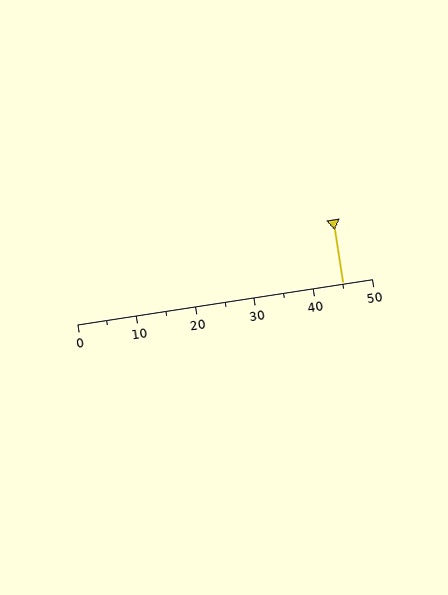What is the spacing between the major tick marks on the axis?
The major ticks are spaced 10 apart.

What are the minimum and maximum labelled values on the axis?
The axis runs from 0 to 50.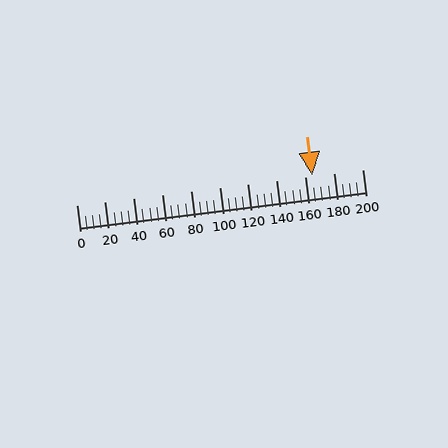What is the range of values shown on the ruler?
The ruler shows values from 0 to 200.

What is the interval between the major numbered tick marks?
The major tick marks are spaced 20 units apart.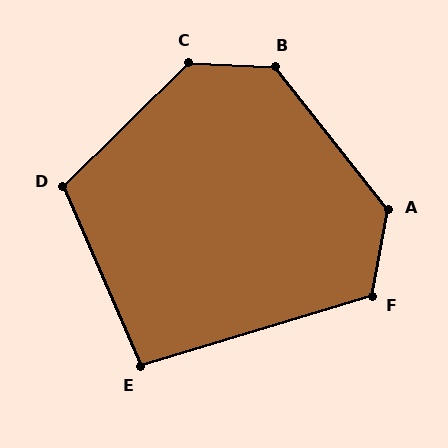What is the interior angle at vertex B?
Approximately 131 degrees (obtuse).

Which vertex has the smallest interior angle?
E, at approximately 97 degrees.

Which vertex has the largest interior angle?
C, at approximately 132 degrees.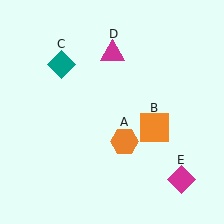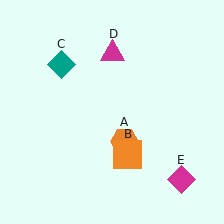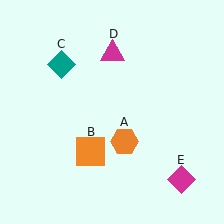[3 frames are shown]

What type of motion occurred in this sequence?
The orange square (object B) rotated clockwise around the center of the scene.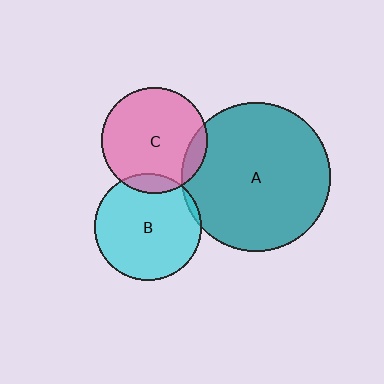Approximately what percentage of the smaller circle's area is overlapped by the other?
Approximately 10%.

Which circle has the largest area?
Circle A (teal).